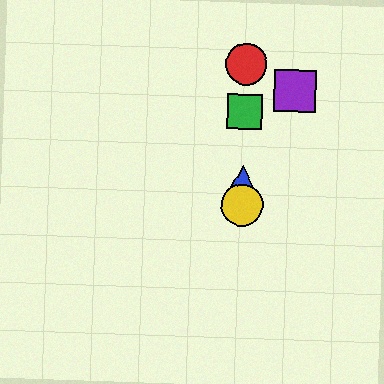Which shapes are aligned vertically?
The red circle, the blue triangle, the green square, the yellow circle are aligned vertically.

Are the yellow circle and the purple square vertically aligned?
No, the yellow circle is at x≈242 and the purple square is at x≈295.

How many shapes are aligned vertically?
4 shapes (the red circle, the blue triangle, the green square, the yellow circle) are aligned vertically.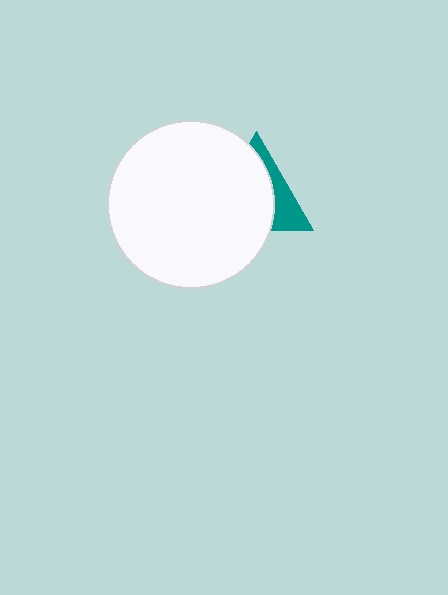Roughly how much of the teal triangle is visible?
A small part of it is visible (roughly 32%).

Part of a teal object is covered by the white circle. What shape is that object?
It is a triangle.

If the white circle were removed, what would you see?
You would see the complete teal triangle.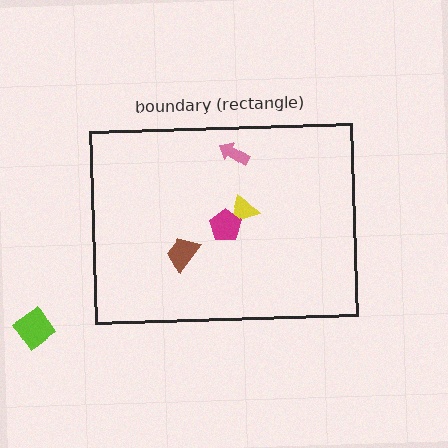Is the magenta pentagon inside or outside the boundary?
Inside.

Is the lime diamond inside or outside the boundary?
Outside.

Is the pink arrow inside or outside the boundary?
Inside.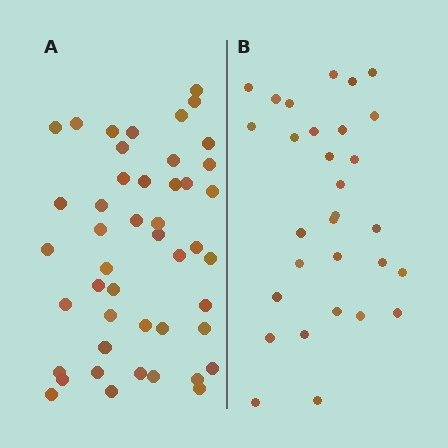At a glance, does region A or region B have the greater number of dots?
Region A (the left region) has more dots.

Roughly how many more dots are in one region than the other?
Region A has approximately 15 more dots than region B.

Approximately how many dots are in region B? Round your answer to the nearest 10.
About 30 dots.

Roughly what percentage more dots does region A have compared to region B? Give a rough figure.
About 55% more.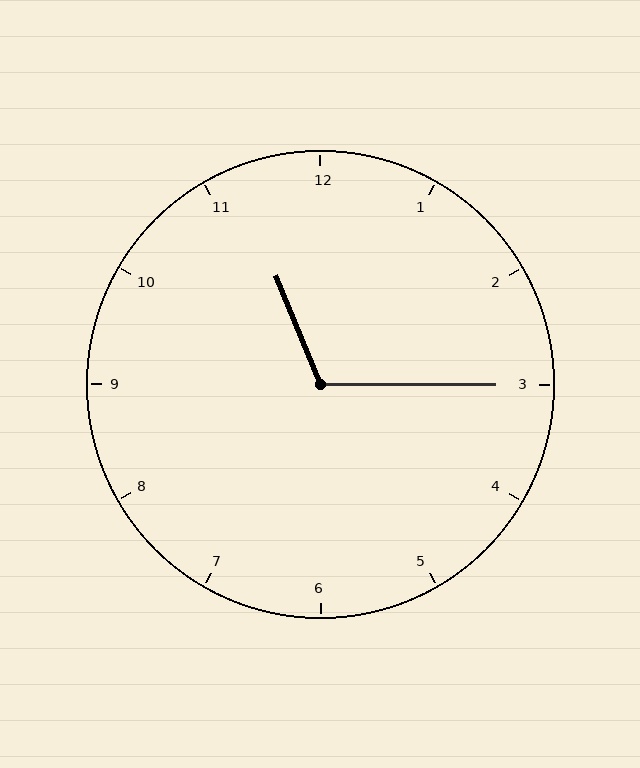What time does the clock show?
11:15.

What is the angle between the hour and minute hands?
Approximately 112 degrees.